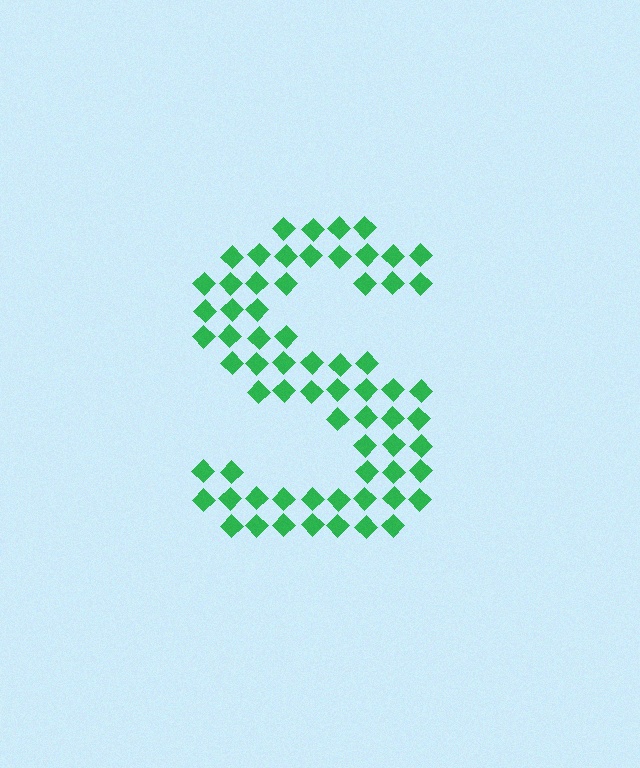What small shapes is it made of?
It is made of small diamonds.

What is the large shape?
The large shape is the letter S.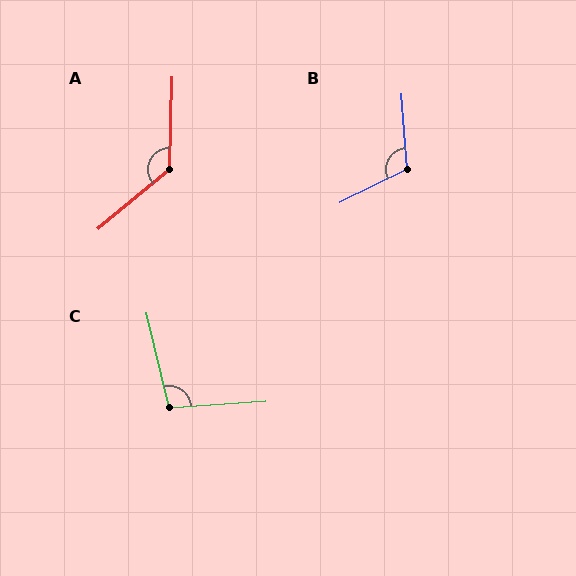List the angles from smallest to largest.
C (100°), B (112°), A (131°).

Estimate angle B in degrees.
Approximately 112 degrees.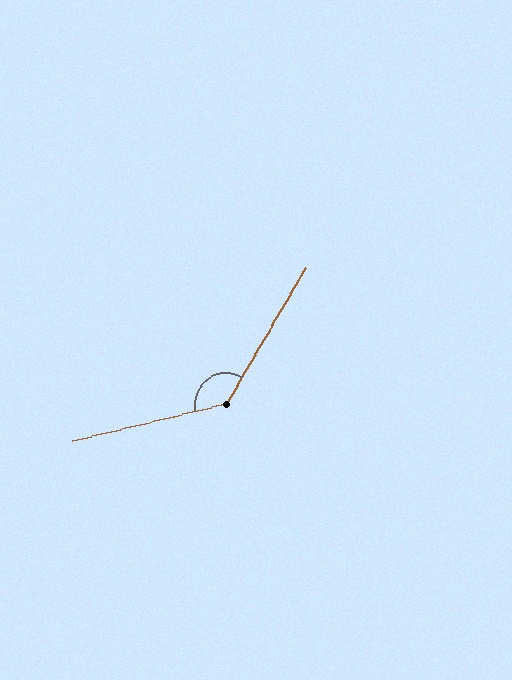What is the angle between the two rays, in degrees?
Approximately 134 degrees.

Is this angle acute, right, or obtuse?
It is obtuse.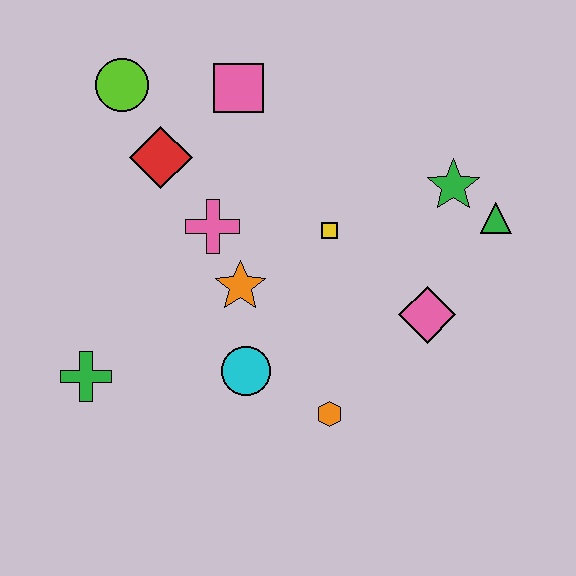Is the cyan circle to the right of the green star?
No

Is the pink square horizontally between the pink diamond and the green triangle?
No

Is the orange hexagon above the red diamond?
No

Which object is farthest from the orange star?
The green triangle is farthest from the orange star.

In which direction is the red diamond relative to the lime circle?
The red diamond is below the lime circle.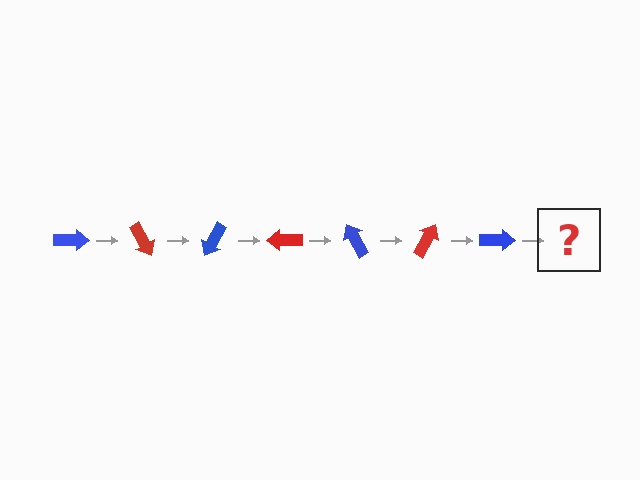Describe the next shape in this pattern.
It should be a red arrow, rotated 420 degrees from the start.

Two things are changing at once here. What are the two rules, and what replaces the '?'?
The two rules are that it rotates 60 degrees each step and the color cycles through blue and red. The '?' should be a red arrow, rotated 420 degrees from the start.